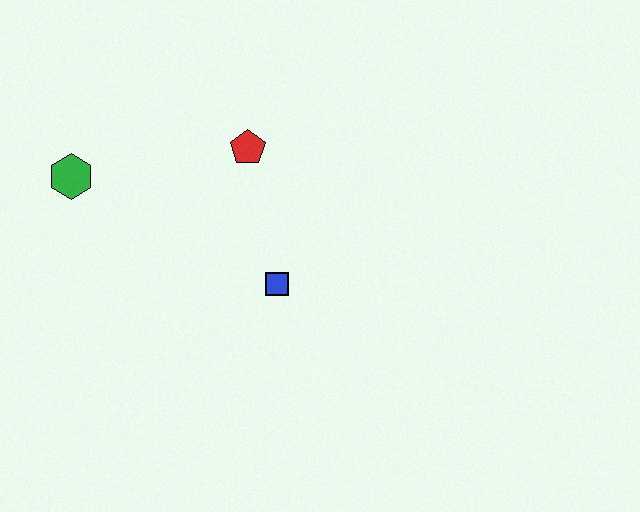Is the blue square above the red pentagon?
No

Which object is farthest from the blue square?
The green hexagon is farthest from the blue square.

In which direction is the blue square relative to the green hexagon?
The blue square is to the right of the green hexagon.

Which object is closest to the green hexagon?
The red pentagon is closest to the green hexagon.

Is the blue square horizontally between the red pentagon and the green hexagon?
No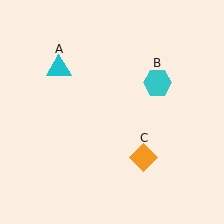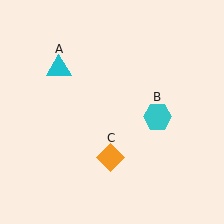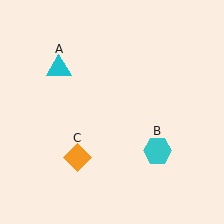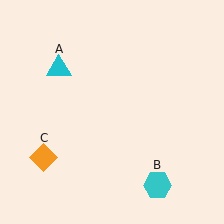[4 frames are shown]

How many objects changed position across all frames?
2 objects changed position: cyan hexagon (object B), orange diamond (object C).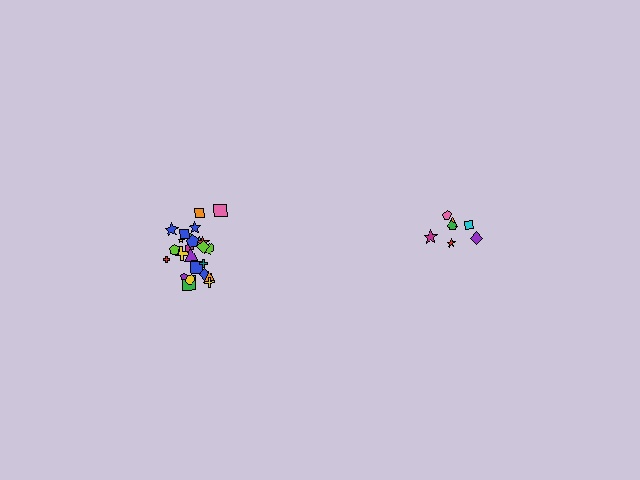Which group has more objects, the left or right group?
The left group.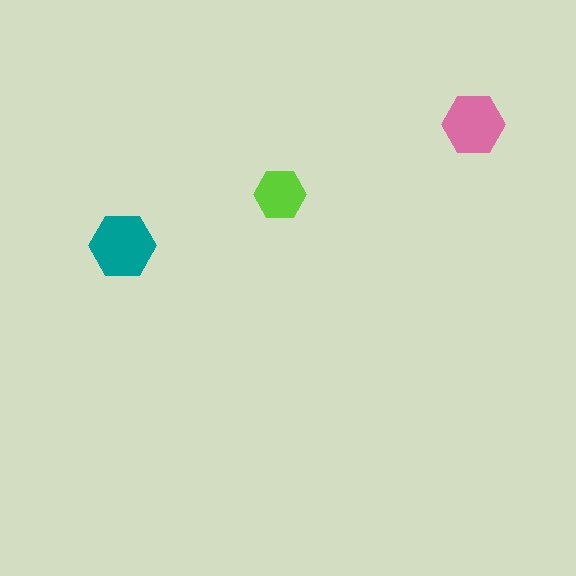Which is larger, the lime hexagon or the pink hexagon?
The pink one.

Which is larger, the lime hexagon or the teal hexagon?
The teal one.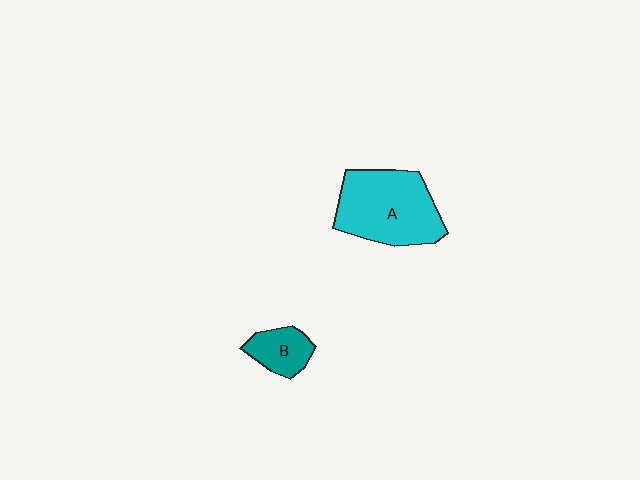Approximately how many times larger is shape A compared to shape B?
Approximately 2.7 times.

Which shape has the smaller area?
Shape B (teal).